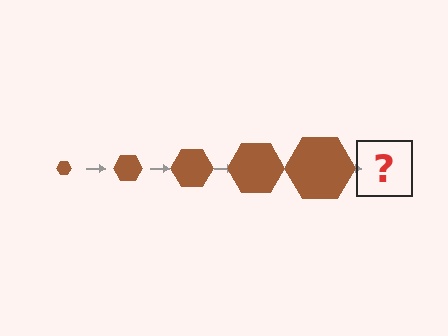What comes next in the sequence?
The next element should be a brown hexagon, larger than the previous one.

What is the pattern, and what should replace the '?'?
The pattern is that the hexagon gets progressively larger each step. The '?' should be a brown hexagon, larger than the previous one.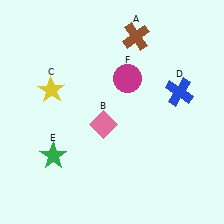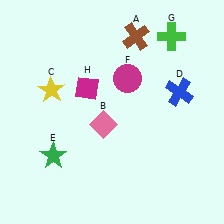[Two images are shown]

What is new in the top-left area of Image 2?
A magenta diamond (H) was added in the top-left area of Image 2.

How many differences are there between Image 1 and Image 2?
There are 2 differences between the two images.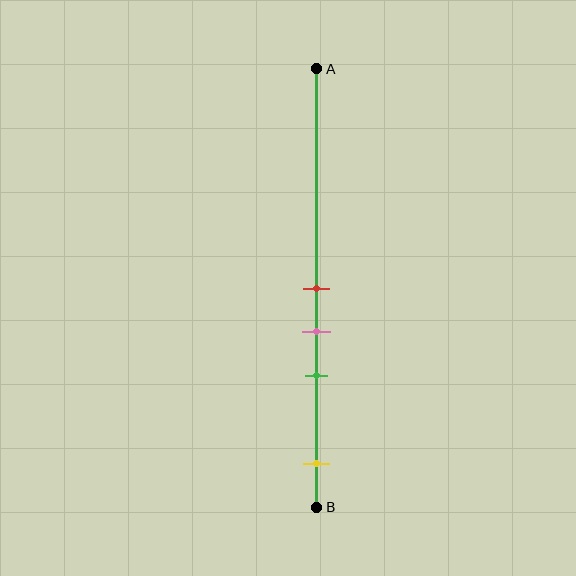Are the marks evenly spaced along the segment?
No, the marks are not evenly spaced.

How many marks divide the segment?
There are 4 marks dividing the segment.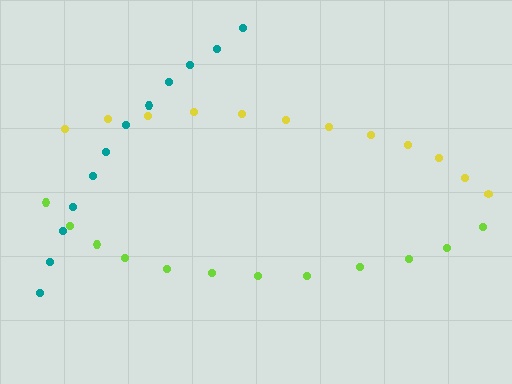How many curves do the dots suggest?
There are 3 distinct paths.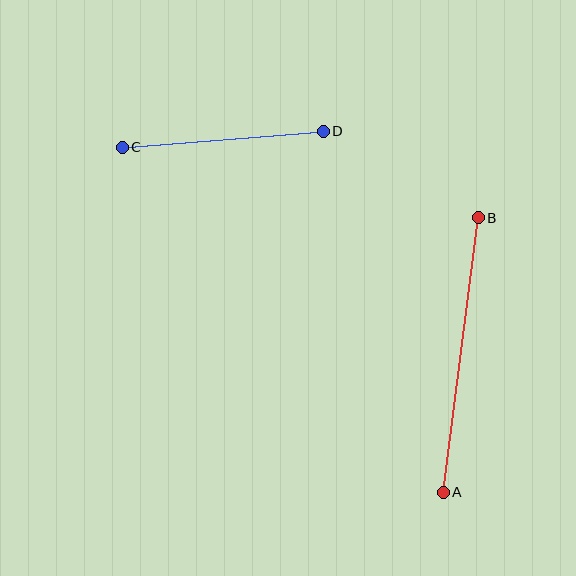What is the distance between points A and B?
The distance is approximately 277 pixels.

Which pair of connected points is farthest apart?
Points A and B are farthest apart.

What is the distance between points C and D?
The distance is approximately 201 pixels.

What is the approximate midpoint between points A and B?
The midpoint is at approximately (461, 355) pixels.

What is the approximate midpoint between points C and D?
The midpoint is at approximately (223, 139) pixels.